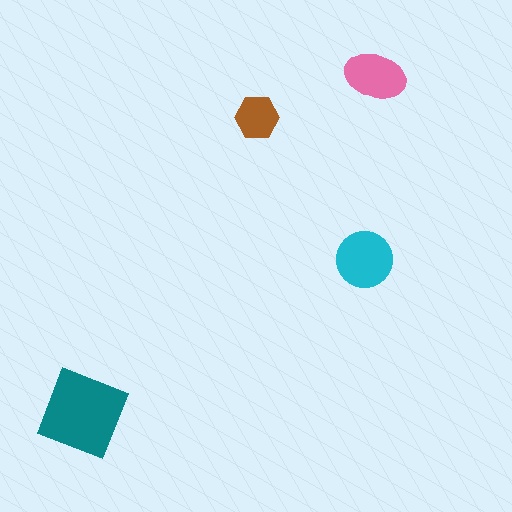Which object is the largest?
The teal diamond.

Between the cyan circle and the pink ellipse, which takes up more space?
The cyan circle.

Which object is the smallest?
The brown hexagon.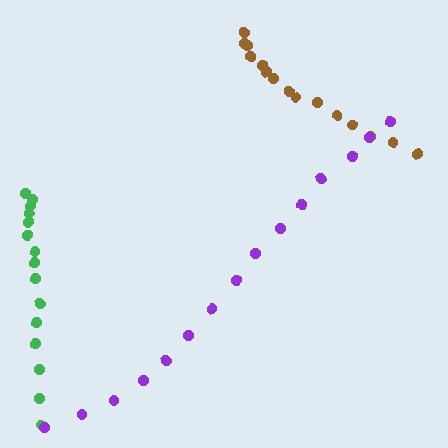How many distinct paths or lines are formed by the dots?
There are 3 distinct paths.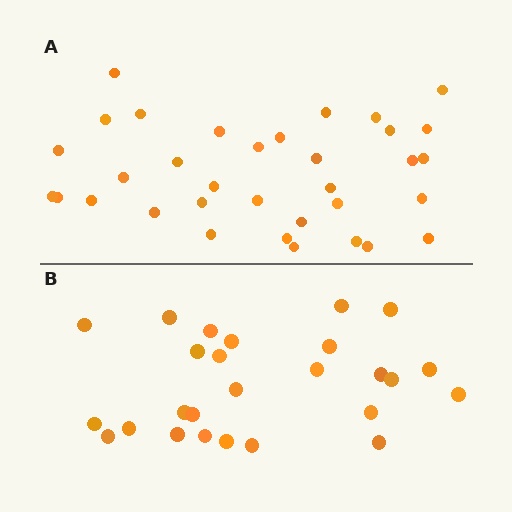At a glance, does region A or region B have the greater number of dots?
Region A (the top region) has more dots.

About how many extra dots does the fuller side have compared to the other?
Region A has roughly 8 or so more dots than region B.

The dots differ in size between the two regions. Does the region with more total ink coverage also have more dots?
No. Region B has more total ink coverage because its dots are larger, but region A actually contains more individual dots. Total area can be misleading — the number of items is what matters here.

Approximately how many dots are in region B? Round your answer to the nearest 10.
About 30 dots. (The exact count is 26, which rounds to 30.)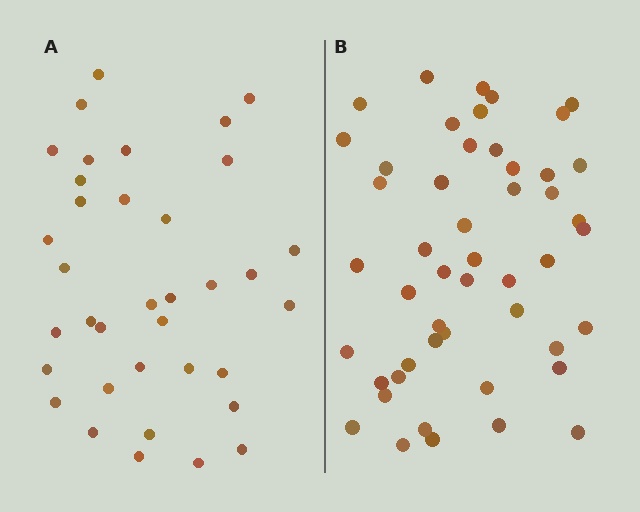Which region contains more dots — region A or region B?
Region B (the right region) has more dots.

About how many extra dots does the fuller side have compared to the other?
Region B has approximately 15 more dots than region A.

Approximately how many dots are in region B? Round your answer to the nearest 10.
About 50 dots. (The exact count is 49, which rounds to 50.)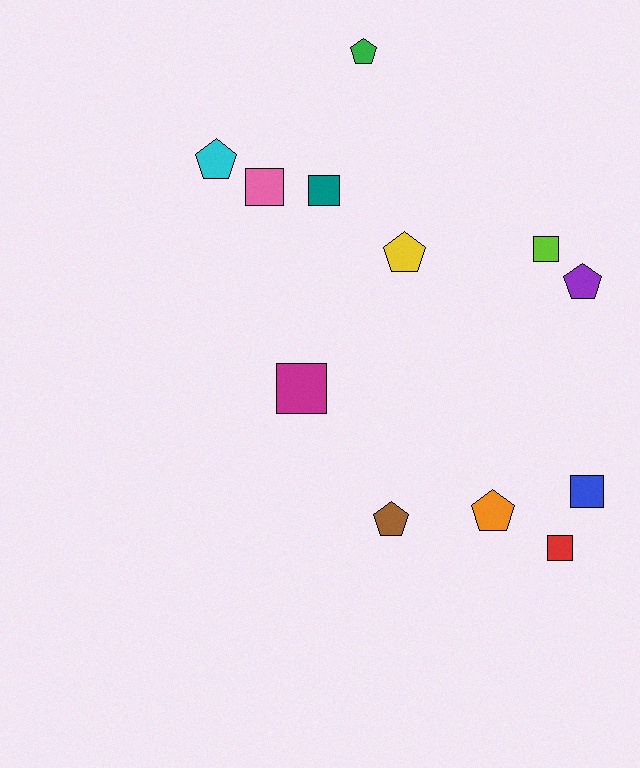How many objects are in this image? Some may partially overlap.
There are 12 objects.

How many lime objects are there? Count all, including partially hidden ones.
There is 1 lime object.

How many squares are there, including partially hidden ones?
There are 6 squares.